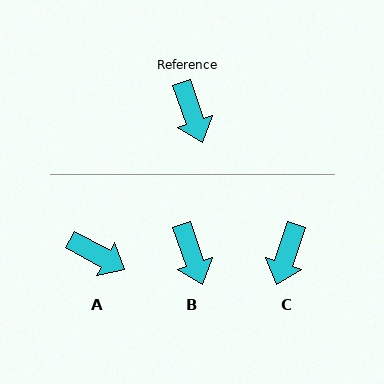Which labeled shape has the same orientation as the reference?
B.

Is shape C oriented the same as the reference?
No, it is off by about 37 degrees.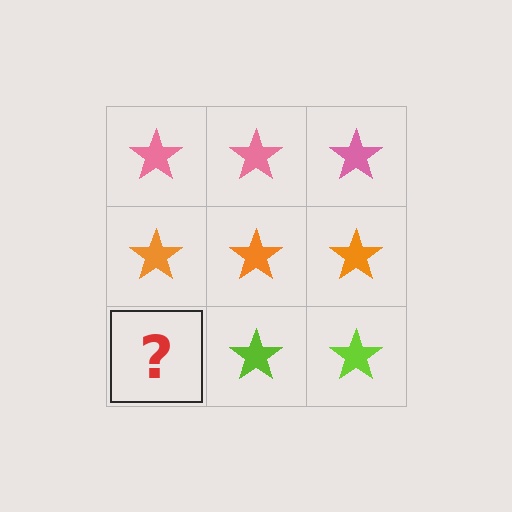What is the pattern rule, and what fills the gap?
The rule is that each row has a consistent color. The gap should be filled with a lime star.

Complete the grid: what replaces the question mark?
The question mark should be replaced with a lime star.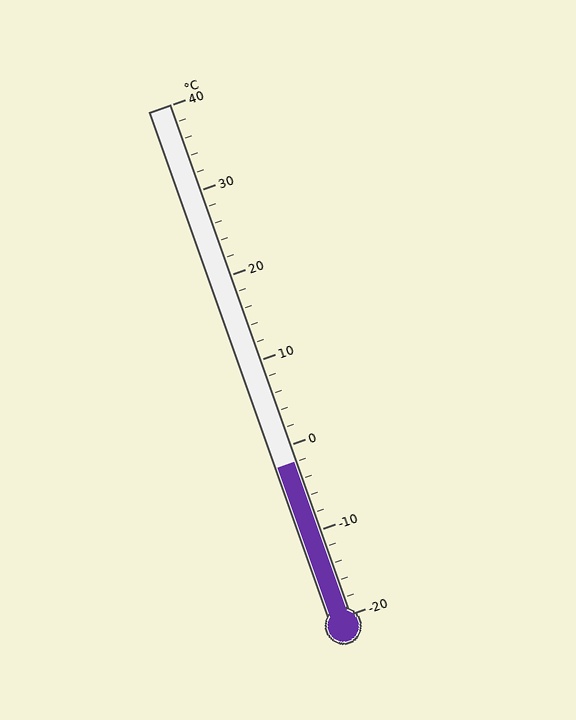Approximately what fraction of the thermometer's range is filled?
The thermometer is filled to approximately 30% of its range.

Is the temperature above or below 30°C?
The temperature is below 30°C.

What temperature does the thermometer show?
The thermometer shows approximately -2°C.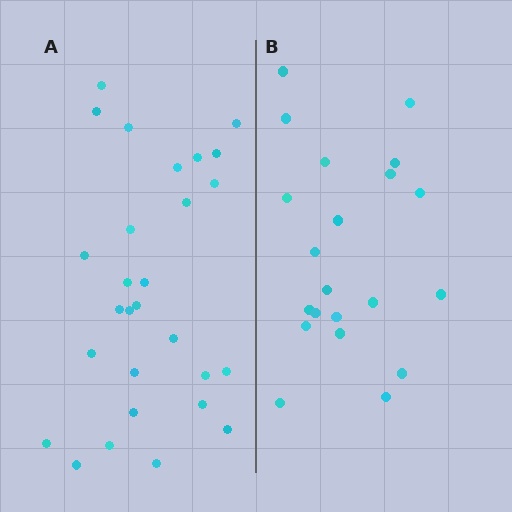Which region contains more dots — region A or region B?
Region A (the left region) has more dots.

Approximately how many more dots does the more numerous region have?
Region A has roughly 8 or so more dots than region B.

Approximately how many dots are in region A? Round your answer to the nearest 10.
About 30 dots. (The exact count is 28, which rounds to 30.)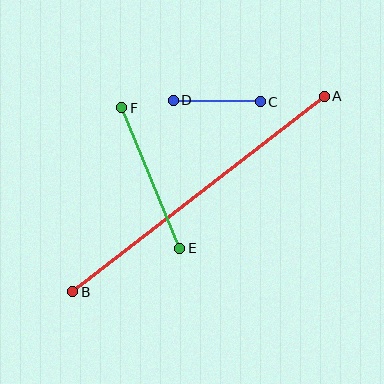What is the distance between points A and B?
The distance is approximately 318 pixels.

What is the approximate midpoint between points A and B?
The midpoint is at approximately (198, 194) pixels.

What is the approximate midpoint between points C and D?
The midpoint is at approximately (217, 101) pixels.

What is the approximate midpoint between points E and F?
The midpoint is at approximately (151, 178) pixels.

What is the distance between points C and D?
The distance is approximately 87 pixels.